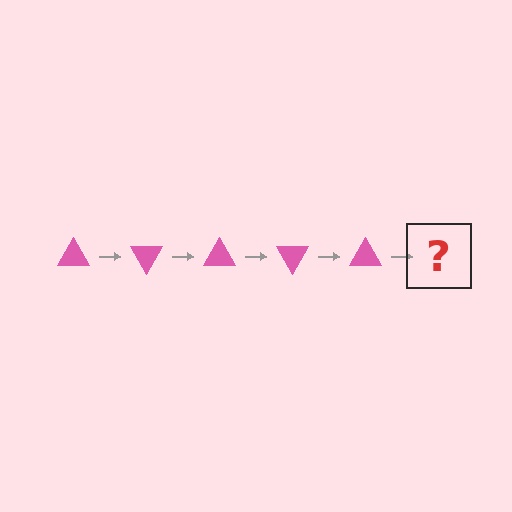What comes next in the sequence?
The next element should be a pink triangle rotated 300 degrees.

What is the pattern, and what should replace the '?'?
The pattern is that the triangle rotates 60 degrees each step. The '?' should be a pink triangle rotated 300 degrees.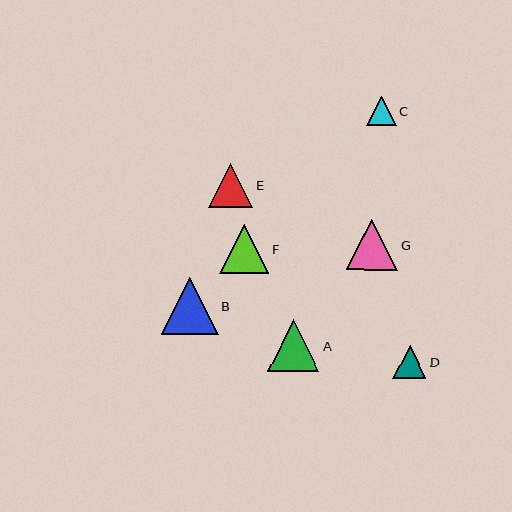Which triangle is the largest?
Triangle B is the largest with a size of approximately 57 pixels.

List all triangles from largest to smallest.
From largest to smallest: B, A, G, F, E, D, C.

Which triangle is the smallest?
Triangle C is the smallest with a size of approximately 29 pixels.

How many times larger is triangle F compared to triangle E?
Triangle F is approximately 1.1 times the size of triangle E.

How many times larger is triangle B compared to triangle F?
Triangle B is approximately 1.2 times the size of triangle F.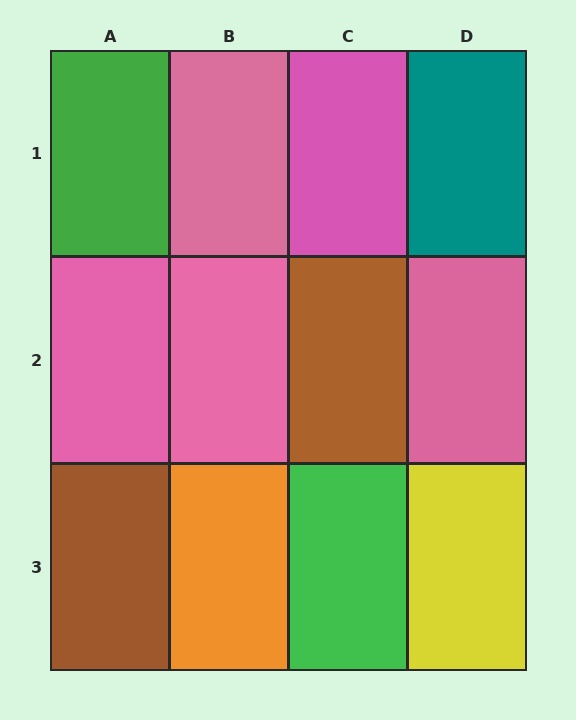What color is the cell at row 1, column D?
Teal.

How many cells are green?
2 cells are green.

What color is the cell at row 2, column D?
Pink.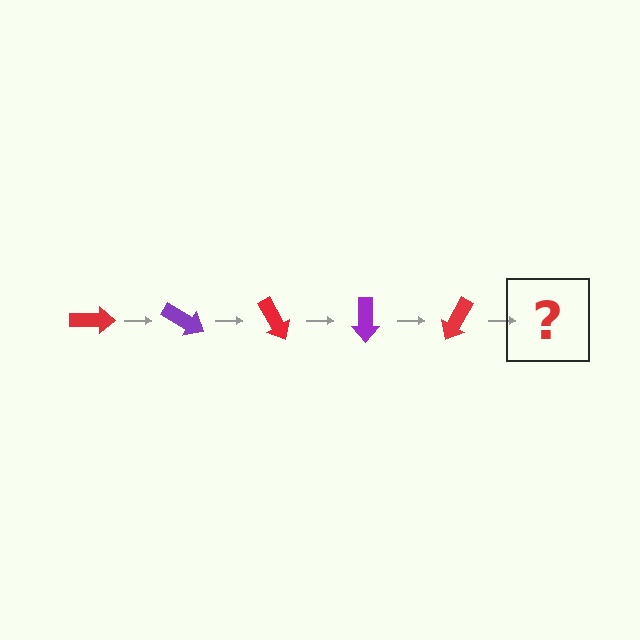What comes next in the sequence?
The next element should be a purple arrow, rotated 150 degrees from the start.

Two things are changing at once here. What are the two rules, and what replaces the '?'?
The two rules are that it rotates 30 degrees each step and the color cycles through red and purple. The '?' should be a purple arrow, rotated 150 degrees from the start.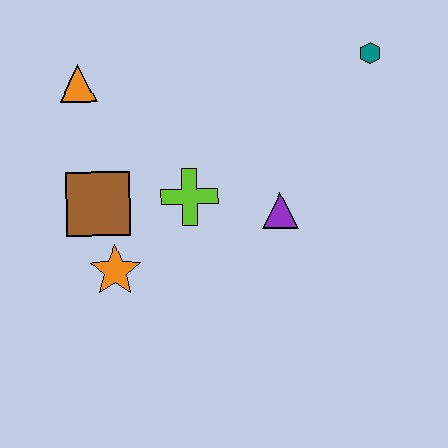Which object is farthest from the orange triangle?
The teal hexagon is farthest from the orange triangle.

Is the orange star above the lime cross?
No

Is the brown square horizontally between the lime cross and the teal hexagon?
No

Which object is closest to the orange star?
The brown square is closest to the orange star.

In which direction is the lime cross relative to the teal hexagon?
The lime cross is to the left of the teal hexagon.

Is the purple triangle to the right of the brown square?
Yes